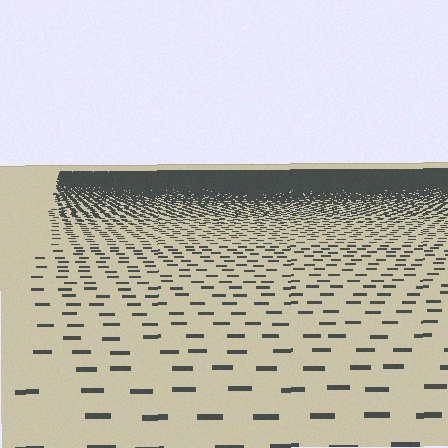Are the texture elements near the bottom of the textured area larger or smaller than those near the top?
Larger. Near the bottom, elements are closer to the viewer and appear at a bigger on-screen size.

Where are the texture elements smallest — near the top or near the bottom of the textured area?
Near the top.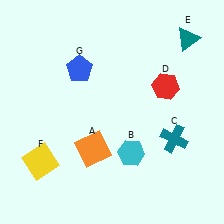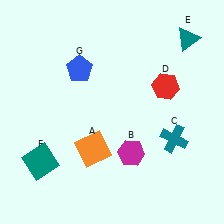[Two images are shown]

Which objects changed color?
B changed from cyan to magenta. F changed from yellow to teal.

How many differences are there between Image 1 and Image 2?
There are 2 differences between the two images.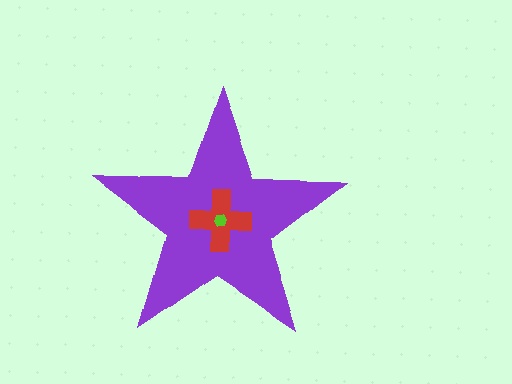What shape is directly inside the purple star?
The red cross.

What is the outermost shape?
The purple star.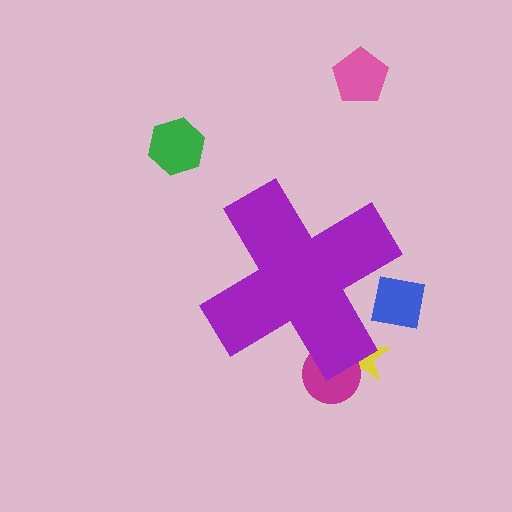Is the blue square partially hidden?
Yes, the blue square is partially hidden behind the purple cross.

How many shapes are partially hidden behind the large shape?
3 shapes are partially hidden.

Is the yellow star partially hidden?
Yes, the yellow star is partially hidden behind the purple cross.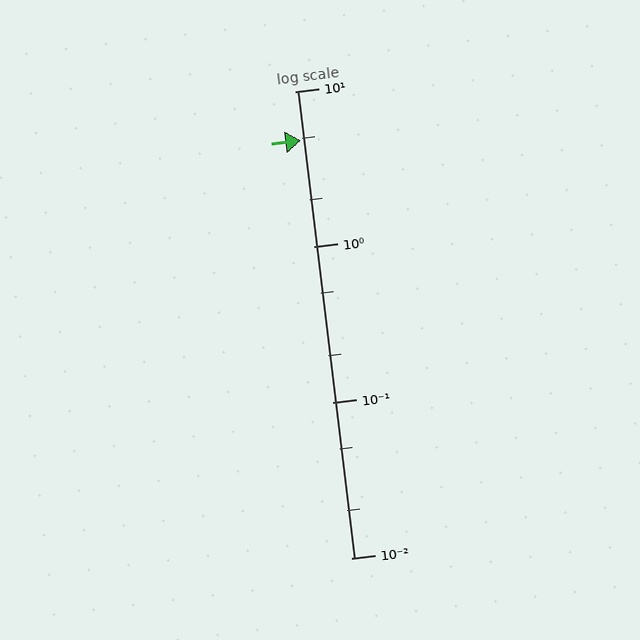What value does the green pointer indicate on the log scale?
The pointer indicates approximately 4.8.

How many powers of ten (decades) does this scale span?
The scale spans 3 decades, from 0.01 to 10.